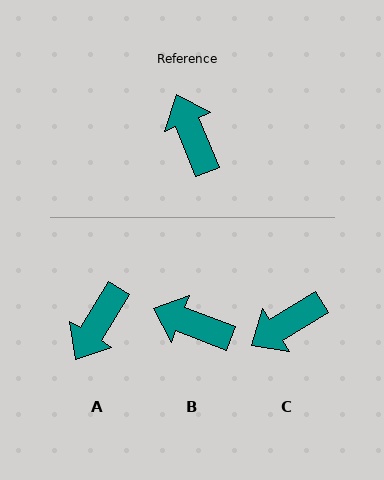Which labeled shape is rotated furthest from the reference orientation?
A, about 126 degrees away.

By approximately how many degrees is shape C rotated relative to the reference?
Approximately 100 degrees counter-clockwise.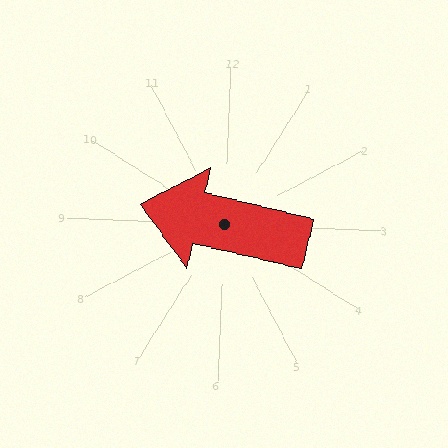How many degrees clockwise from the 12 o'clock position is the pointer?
Approximately 281 degrees.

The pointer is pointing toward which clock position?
Roughly 9 o'clock.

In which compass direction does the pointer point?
West.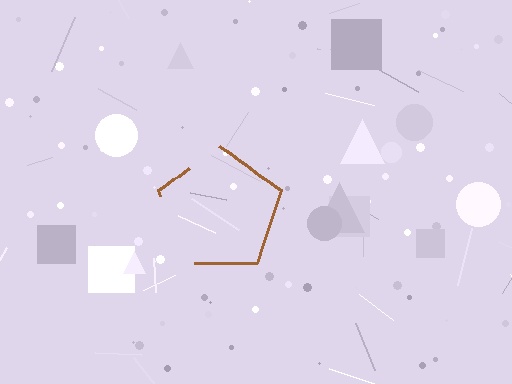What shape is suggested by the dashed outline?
The dashed outline suggests a pentagon.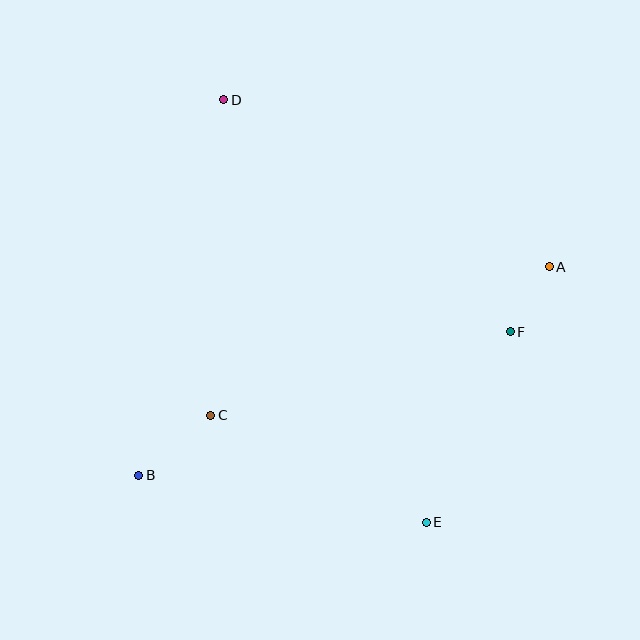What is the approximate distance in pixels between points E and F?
The distance between E and F is approximately 208 pixels.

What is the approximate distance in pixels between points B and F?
The distance between B and F is approximately 398 pixels.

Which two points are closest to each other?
Points A and F are closest to each other.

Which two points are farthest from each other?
Points D and E are farthest from each other.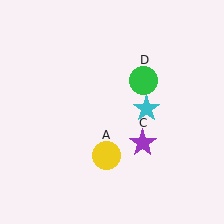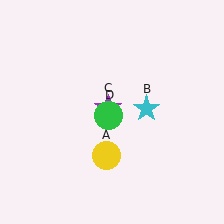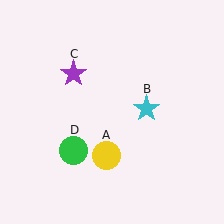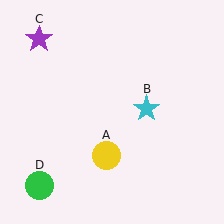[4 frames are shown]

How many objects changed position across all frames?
2 objects changed position: purple star (object C), green circle (object D).